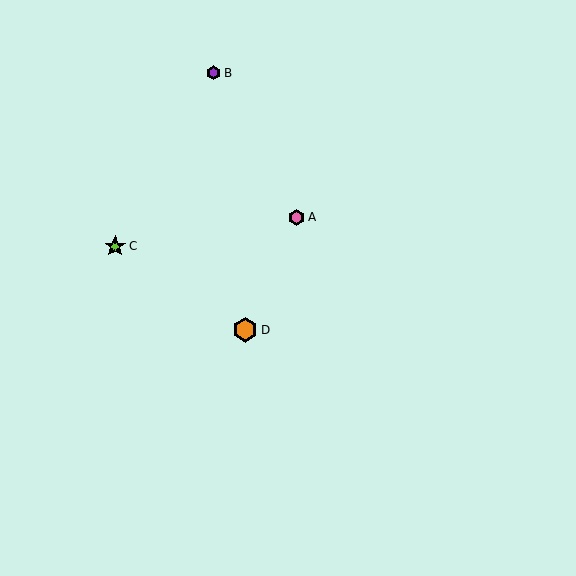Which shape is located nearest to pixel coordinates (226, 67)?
The purple hexagon (labeled B) at (214, 73) is nearest to that location.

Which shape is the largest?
The orange hexagon (labeled D) is the largest.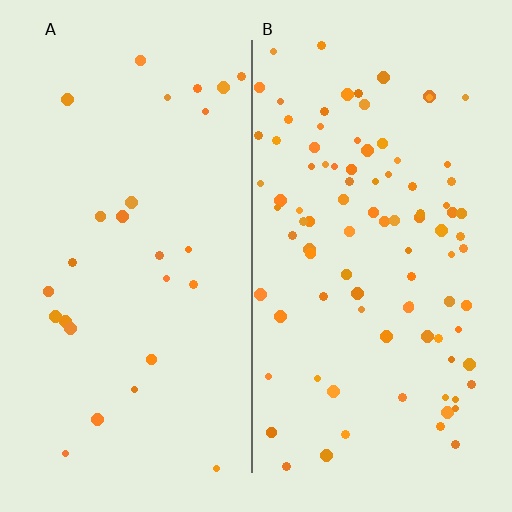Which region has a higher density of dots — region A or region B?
B (the right).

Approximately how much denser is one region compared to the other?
Approximately 3.5× — region B over region A.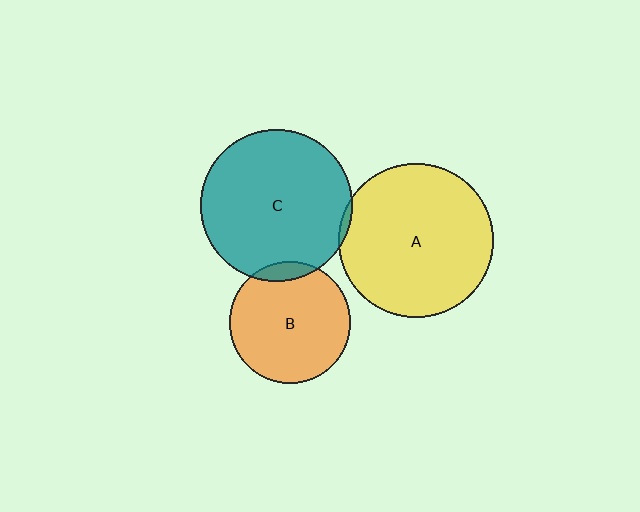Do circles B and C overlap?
Yes.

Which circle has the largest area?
Circle A (yellow).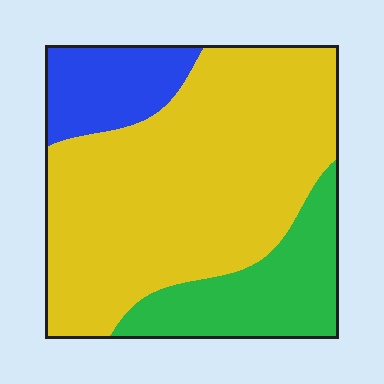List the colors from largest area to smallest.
From largest to smallest: yellow, green, blue.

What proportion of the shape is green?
Green covers roughly 20% of the shape.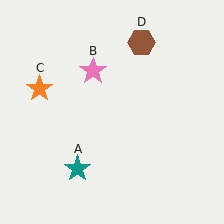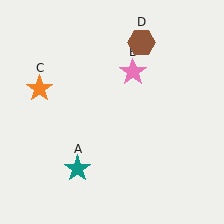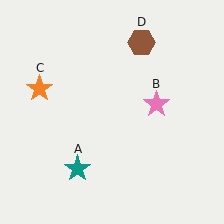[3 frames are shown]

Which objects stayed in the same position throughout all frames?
Teal star (object A) and orange star (object C) and brown hexagon (object D) remained stationary.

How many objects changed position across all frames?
1 object changed position: pink star (object B).